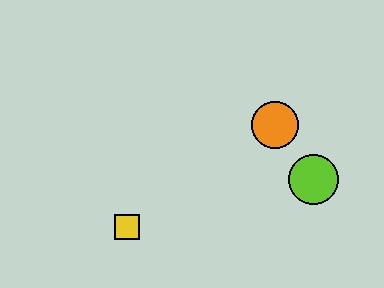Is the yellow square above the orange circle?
No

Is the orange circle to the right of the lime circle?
No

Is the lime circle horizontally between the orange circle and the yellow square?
No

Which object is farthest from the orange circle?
The yellow square is farthest from the orange circle.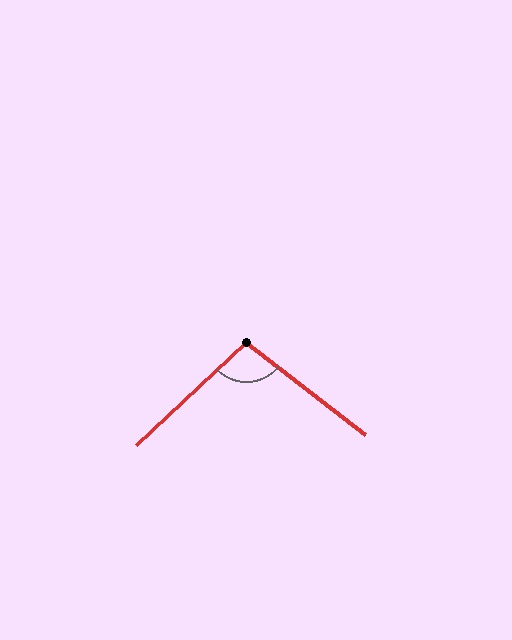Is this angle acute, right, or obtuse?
It is obtuse.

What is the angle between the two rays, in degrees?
Approximately 99 degrees.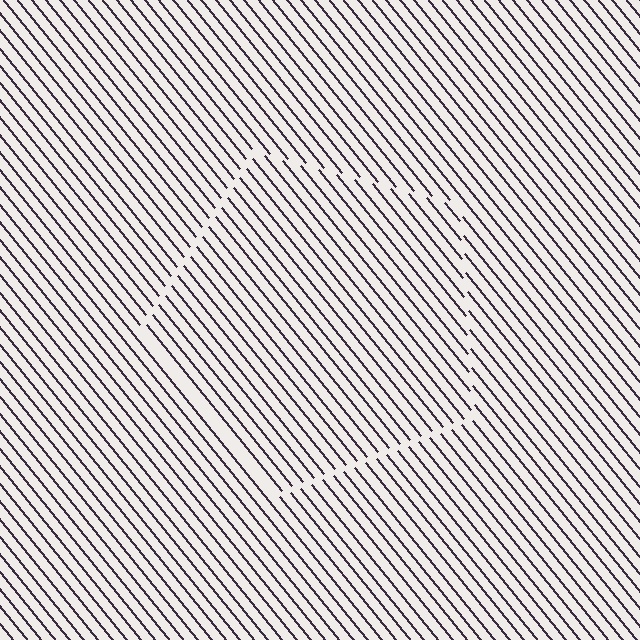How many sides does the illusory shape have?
5 sides — the line-ends trace a pentagon.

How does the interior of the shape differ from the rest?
The interior of the shape contains the same grating, shifted by half a period — the contour is defined by the phase discontinuity where line-ends from the inner and outer gratings abut.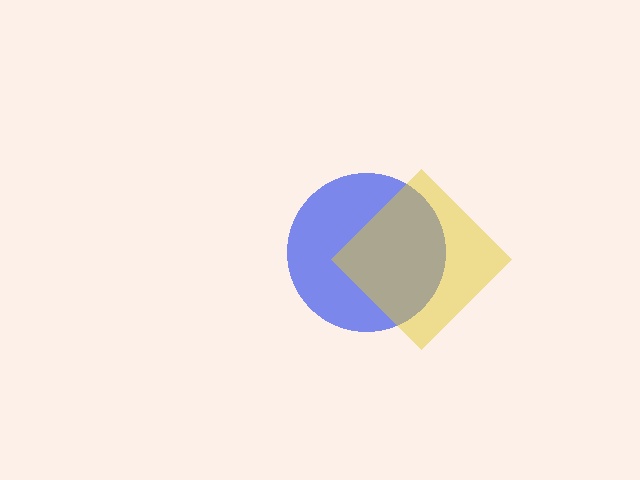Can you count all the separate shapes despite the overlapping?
Yes, there are 2 separate shapes.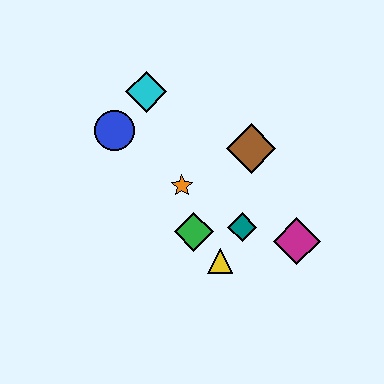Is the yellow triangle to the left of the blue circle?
No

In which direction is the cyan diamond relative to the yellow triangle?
The cyan diamond is above the yellow triangle.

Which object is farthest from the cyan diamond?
The magenta diamond is farthest from the cyan diamond.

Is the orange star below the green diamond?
No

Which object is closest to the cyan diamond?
The blue circle is closest to the cyan diamond.